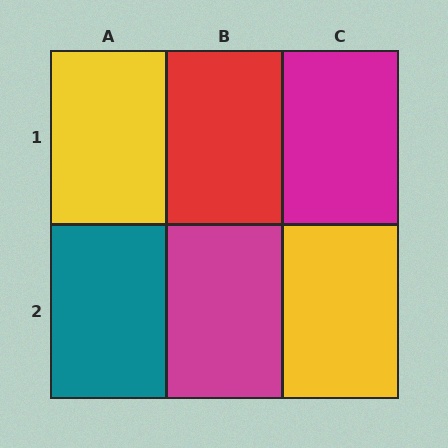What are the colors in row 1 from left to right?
Yellow, red, magenta.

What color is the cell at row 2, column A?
Teal.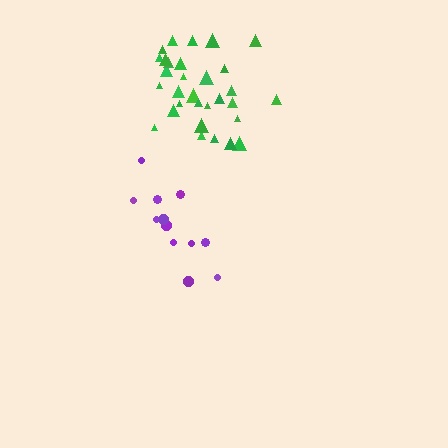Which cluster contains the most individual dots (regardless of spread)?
Green (31).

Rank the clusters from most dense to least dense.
green, purple.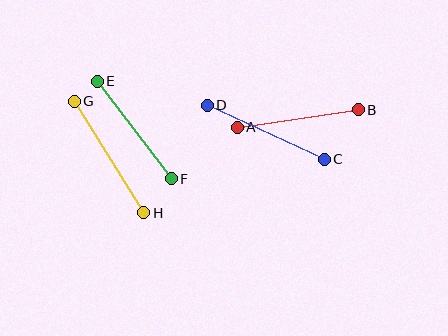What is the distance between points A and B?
The distance is approximately 122 pixels.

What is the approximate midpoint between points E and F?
The midpoint is at approximately (134, 130) pixels.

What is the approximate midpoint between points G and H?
The midpoint is at approximately (109, 157) pixels.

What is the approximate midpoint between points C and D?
The midpoint is at approximately (266, 132) pixels.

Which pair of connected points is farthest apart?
Points G and H are farthest apart.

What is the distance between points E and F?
The distance is approximately 123 pixels.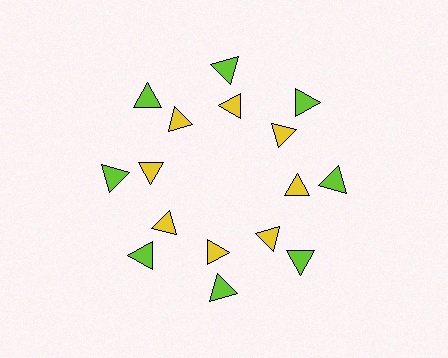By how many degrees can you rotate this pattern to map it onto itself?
The pattern maps onto itself every 45 degrees of rotation.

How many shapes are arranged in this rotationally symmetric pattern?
There are 16 shapes, arranged in 8 groups of 2.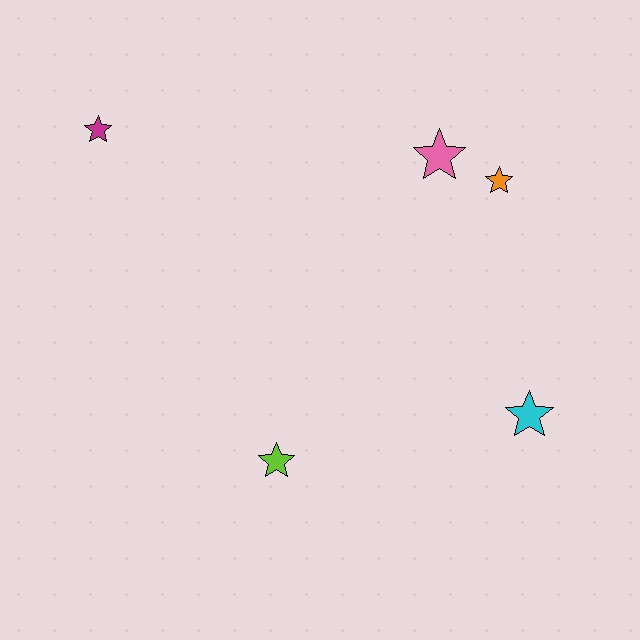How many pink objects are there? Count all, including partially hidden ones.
There is 1 pink object.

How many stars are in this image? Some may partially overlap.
There are 5 stars.